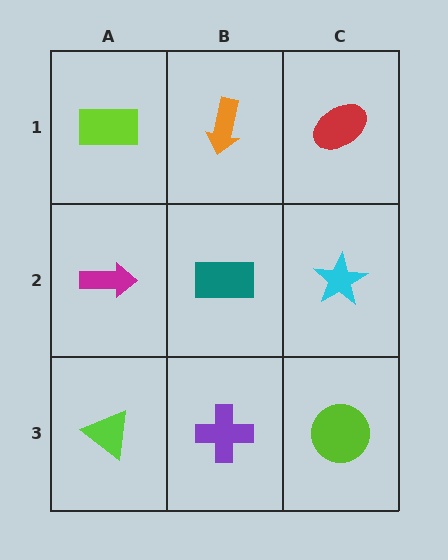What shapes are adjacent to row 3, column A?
A magenta arrow (row 2, column A), a purple cross (row 3, column B).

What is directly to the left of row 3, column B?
A lime triangle.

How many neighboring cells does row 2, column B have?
4.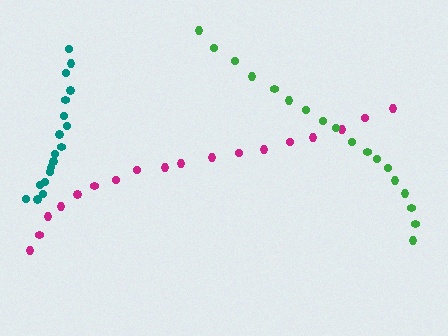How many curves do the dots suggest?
There are 3 distinct paths.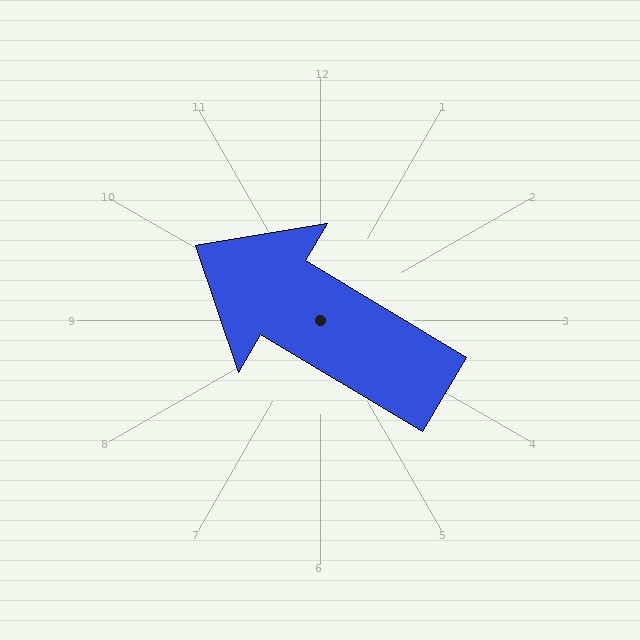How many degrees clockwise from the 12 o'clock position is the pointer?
Approximately 301 degrees.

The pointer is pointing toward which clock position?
Roughly 10 o'clock.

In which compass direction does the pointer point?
Northwest.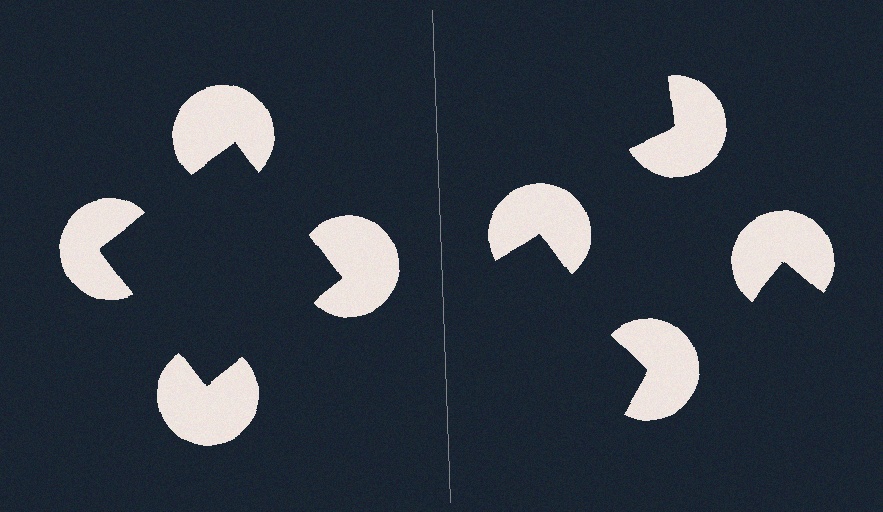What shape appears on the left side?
An illusory square.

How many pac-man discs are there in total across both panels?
8 — 4 on each side.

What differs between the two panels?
The pac-man discs are positioned identically on both sides; only the wedge orientations differ. On the left they align to a square; on the right they are misaligned.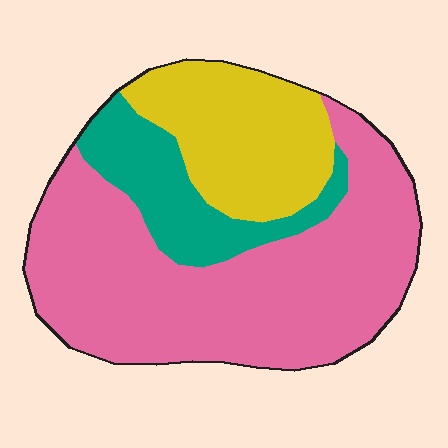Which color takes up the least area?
Teal, at roughly 15%.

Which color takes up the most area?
Pink, at roughly 60%.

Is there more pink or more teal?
Pink.